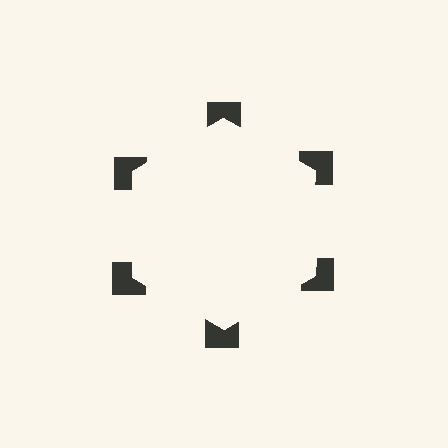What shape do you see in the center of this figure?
An illusory hexagon — its edges are inferred from the aligned wedge cuts in the notched squares, not physically drawn.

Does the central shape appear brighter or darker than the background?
It typically appears slightly brighter than the background, even though no actual brightness change is drawn.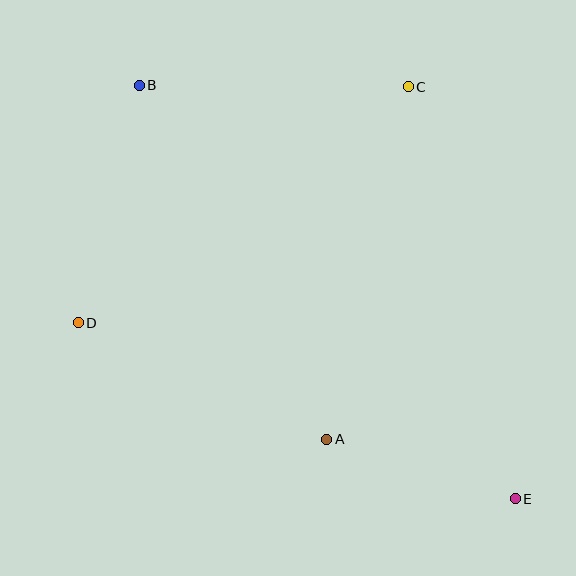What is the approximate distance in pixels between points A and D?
The distance between A and D is approximately 274 pixels.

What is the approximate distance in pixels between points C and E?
The distance between C and E is approximately 426 pixels.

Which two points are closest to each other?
Points A and E are closest to each other.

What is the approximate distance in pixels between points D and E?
The distance between D and E is approximately 471 pixels.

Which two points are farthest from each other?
Points B and E are farthest from each other.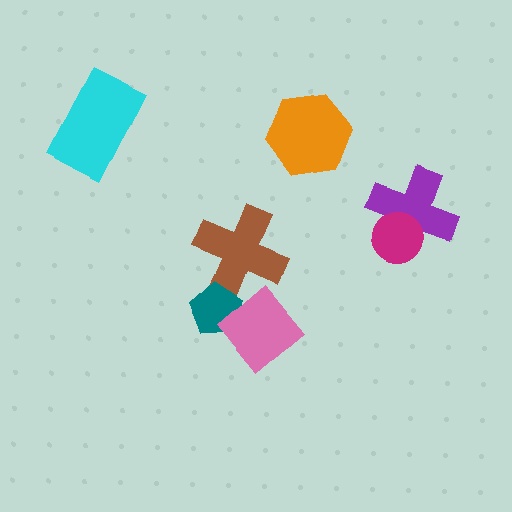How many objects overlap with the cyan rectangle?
0 objects overlap with the cyan rectangle.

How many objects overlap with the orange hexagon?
0 objects overlap with the orange hexagon.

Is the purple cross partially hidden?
Yes, it is partially covered by another shape.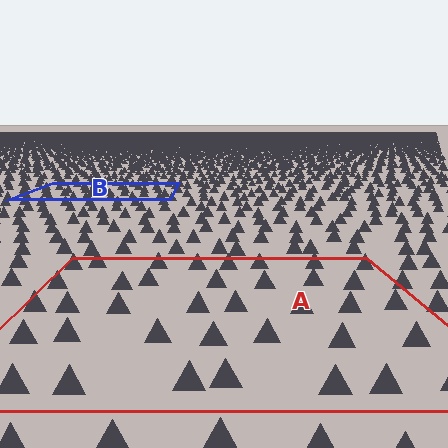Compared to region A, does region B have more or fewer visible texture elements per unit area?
Region B has more texture elements per unit area — they are packed more densely because it is farther away.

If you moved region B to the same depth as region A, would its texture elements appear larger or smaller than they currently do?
They would appear larger. At a closer depth, the same texture elements are projected at a bigger on-screen size.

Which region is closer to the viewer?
Region A is closer. The texture elements there are larger and more spread out.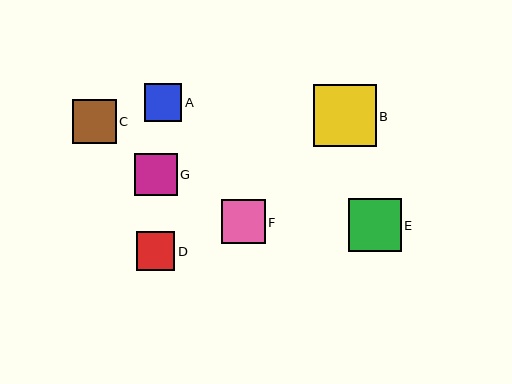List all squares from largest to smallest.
From largest to smallest: B, E, F, C, G, D, A.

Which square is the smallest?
Square A is the smallest with a size of approximately 37 pixels.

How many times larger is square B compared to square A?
Square B is approximately 1.7 times the size of square A.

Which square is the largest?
Square B is the largest with a size of approximately 63 pixels.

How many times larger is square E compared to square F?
Square E is approximately 1.2 times the size of square F.